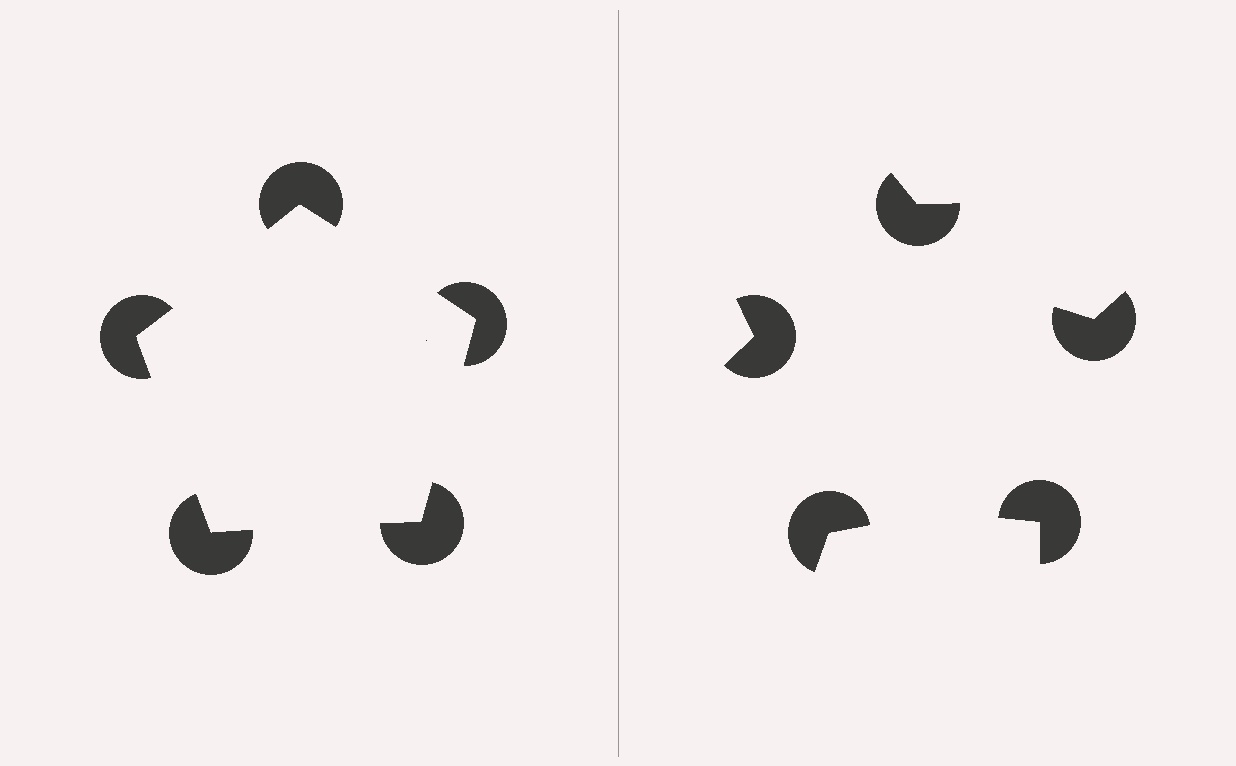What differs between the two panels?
The pac-man discs are positioned identically on both sides; only the wedge orientations differ. On the left they align to a pentagon; on the right they are misaligned.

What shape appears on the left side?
An illusory pentagon.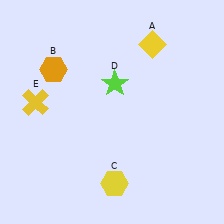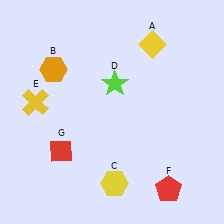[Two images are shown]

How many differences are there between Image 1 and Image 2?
There are 2 differences between the two images.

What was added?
A red pentagon (F), a red diamond (G) were added in Image 2.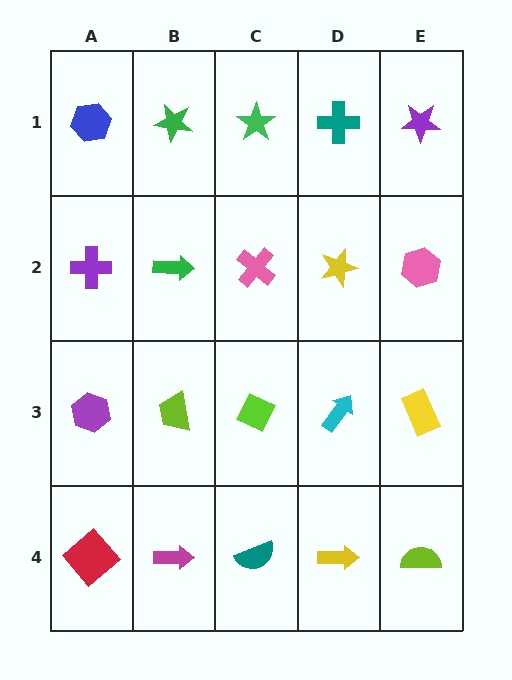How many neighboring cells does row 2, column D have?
4.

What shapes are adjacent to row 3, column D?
A yellow star (row 2, column D), a yellow arrow (row 4, column D), a lime diamond (row 3, column C), a yellow rectangle (row 3, column E).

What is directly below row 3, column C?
A teal semicircle.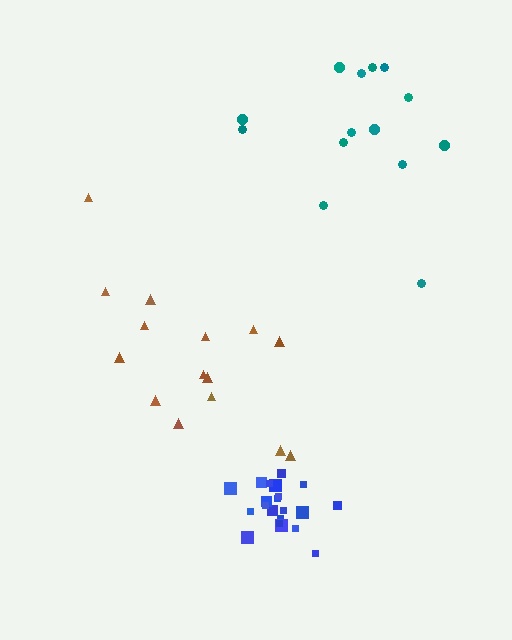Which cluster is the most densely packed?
Blue.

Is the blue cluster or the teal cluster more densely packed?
Blue.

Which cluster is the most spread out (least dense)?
Brown.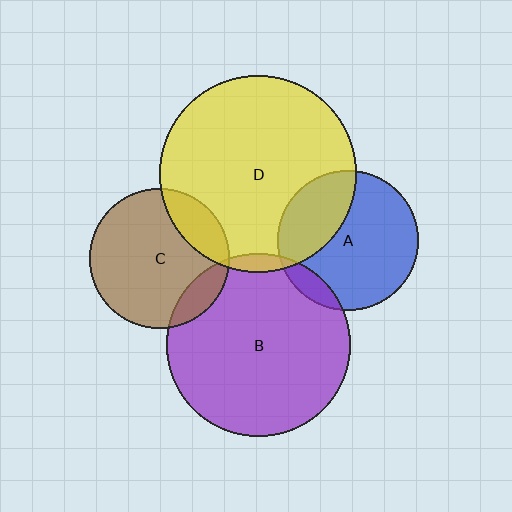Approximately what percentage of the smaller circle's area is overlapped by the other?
Approximately 30%.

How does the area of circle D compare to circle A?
Approximately 2.0 times.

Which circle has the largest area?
Circle D (yellow).